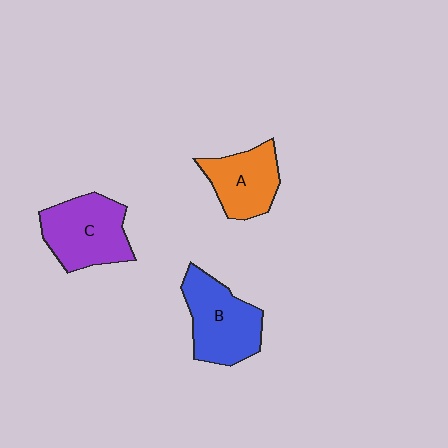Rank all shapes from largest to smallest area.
From largest to smallest: C (purple), B (blue), A (orange).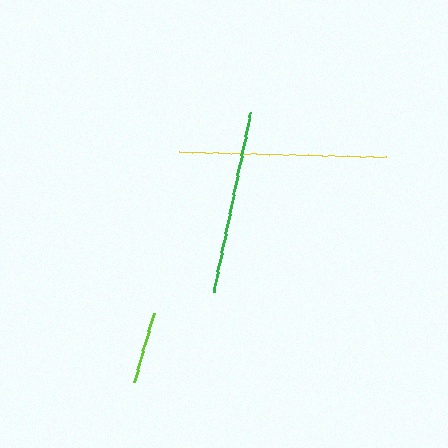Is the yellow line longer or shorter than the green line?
The yellow line is longer than the green line.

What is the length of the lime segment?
The lime segment is approximately 72 pixels long.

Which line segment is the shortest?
The lime line is the shortest at approximately 72 pixels.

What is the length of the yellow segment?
The yellow segment is approximately 207 pixels long.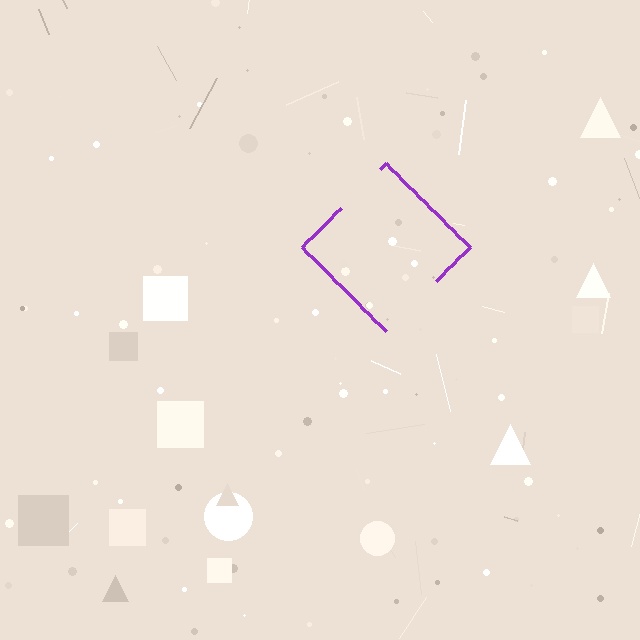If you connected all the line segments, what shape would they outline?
They would outline a diamond.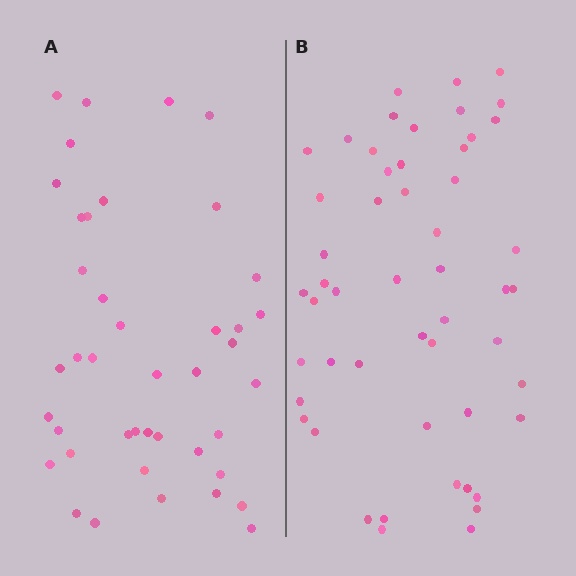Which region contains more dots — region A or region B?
Region B (the right region) has more dots.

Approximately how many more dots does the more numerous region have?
Region B has roughly 10 or so more dots than region A.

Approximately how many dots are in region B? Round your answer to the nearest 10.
About 50 dots. (The exact count is 52, which rounds to 50.)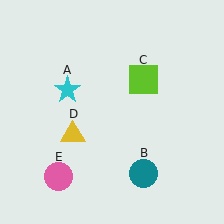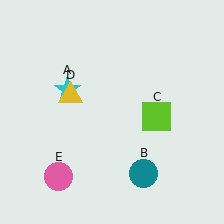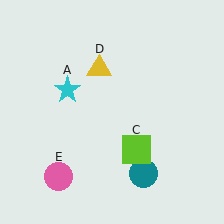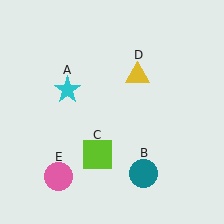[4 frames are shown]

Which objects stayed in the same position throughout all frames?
Cyan star (object A) and teal circle (object B) and pink circle (object E) remained stationary.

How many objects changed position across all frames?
2 objects changed position: lime square (object C), yellow triangle (object D).